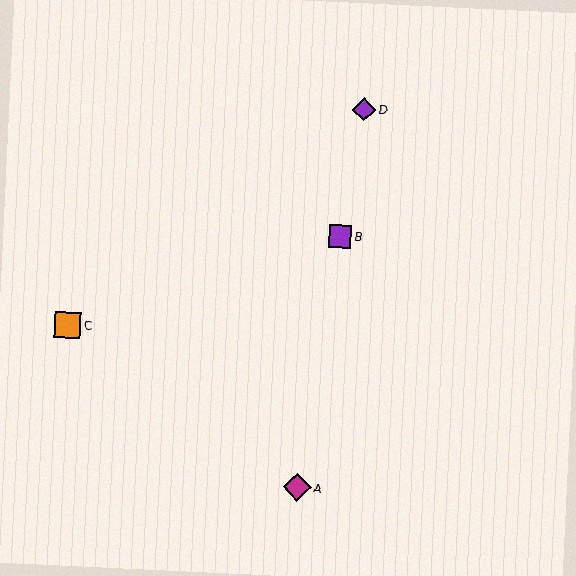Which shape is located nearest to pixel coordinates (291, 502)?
The magenta diamond (labeled A) at (297, 487) is nearest to that location.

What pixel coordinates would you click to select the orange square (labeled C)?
Click at (68, 325) to select the orange square C.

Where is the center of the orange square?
The center of the orange square is at (68, 325).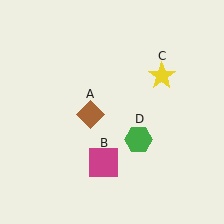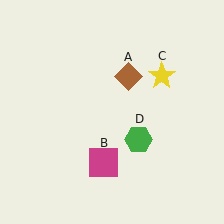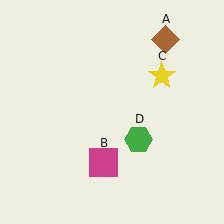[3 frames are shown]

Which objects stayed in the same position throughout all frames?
Magenta square (object B) and yellow star (object C) and green hexagon (object D) remained stationary.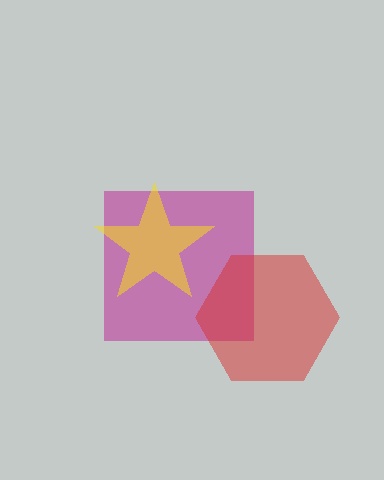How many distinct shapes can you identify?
There are 3 distinct shapes: a magenta square, a yellow star, a red hexagon.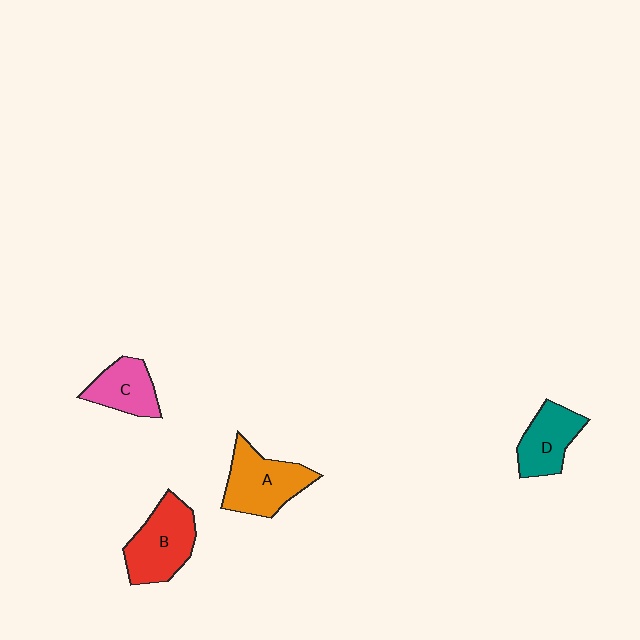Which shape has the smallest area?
Shape C (pink).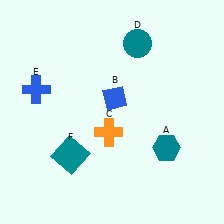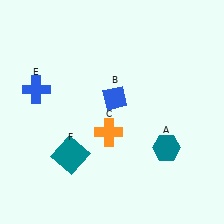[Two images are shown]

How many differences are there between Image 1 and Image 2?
There is 1 difference between the two images.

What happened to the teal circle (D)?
The teal circle (D) was removed in Image 2. It was in the top-right area of Image 1.